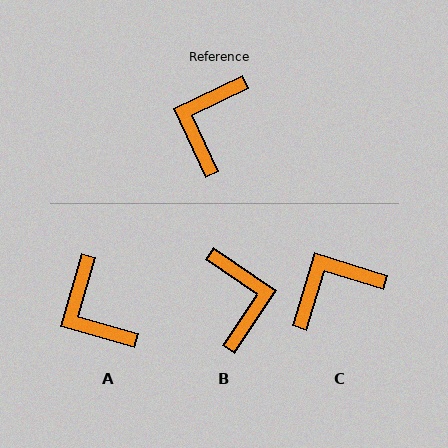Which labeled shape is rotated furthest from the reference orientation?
B, about 149 degrees away.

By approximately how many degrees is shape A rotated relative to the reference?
Approximately 49 degrees counter-clockwise.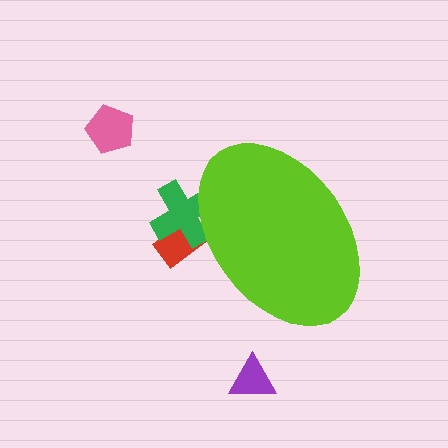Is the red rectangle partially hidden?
Yes, the red rectangle is partially hidden behind the lime ellipse.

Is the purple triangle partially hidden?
No, the purple triangle is fully visible.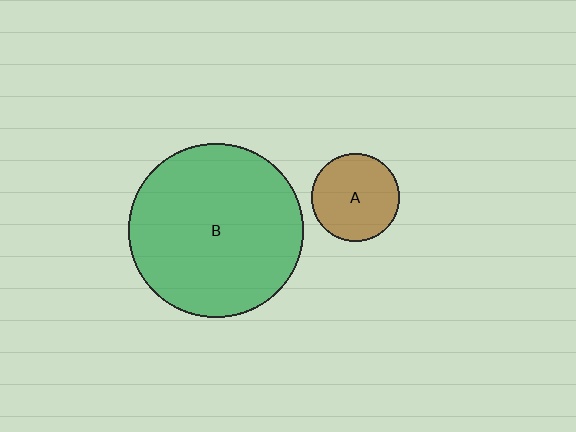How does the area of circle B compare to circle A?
Approximately 3.9 times.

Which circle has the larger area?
Circle B (green).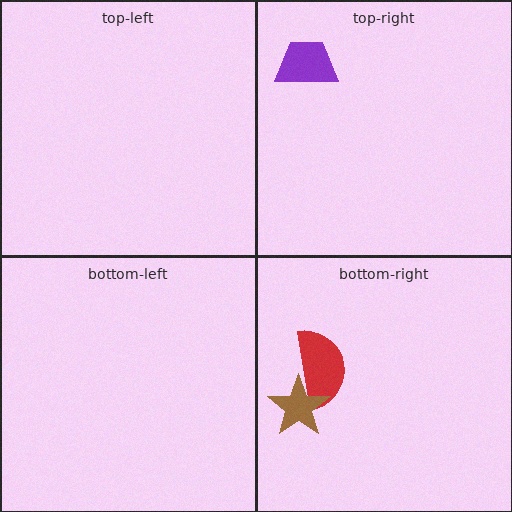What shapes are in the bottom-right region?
The red semicircle, the brown star.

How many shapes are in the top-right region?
1.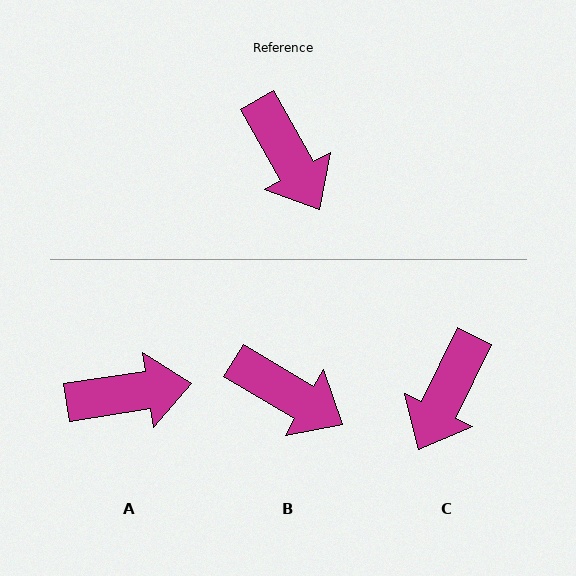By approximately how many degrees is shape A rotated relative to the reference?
Approximately 69 degrees counter-clockwise.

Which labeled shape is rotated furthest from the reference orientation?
A, about 69 degrees away.